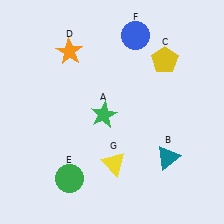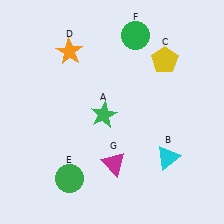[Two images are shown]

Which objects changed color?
B changed from teal to cyan. F changed from blue to green. G changed from yellow to magenta.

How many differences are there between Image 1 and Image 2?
There are 3 differences between the two images.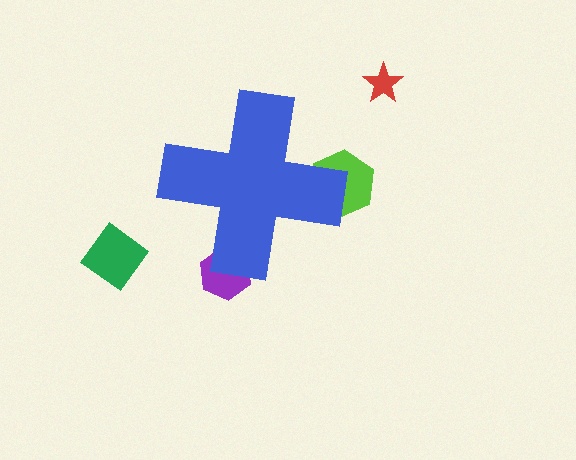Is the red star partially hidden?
No, the red star is fully visible.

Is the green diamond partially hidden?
No, the green diamond is fully visible.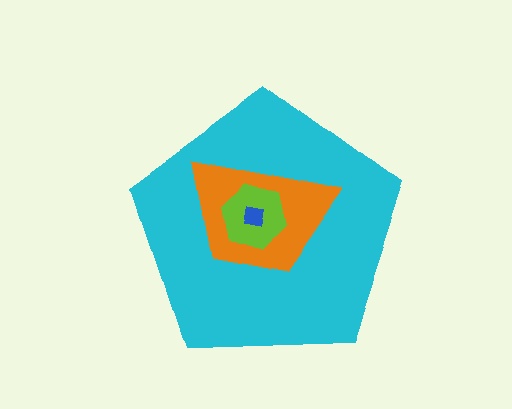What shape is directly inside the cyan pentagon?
The orange trapezoid.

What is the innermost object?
The blue square.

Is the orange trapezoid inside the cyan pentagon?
Yes.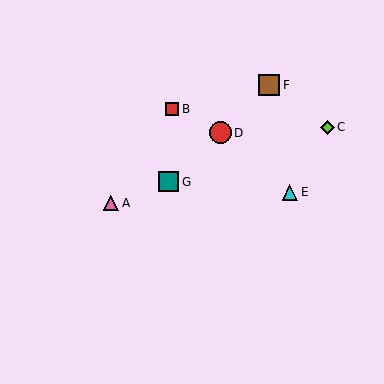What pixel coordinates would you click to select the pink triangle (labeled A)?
Click at (111, 203) to select the pink triangle A.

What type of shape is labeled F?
Shape F is a brown square.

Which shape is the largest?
The red circle (labeled D) is the largest.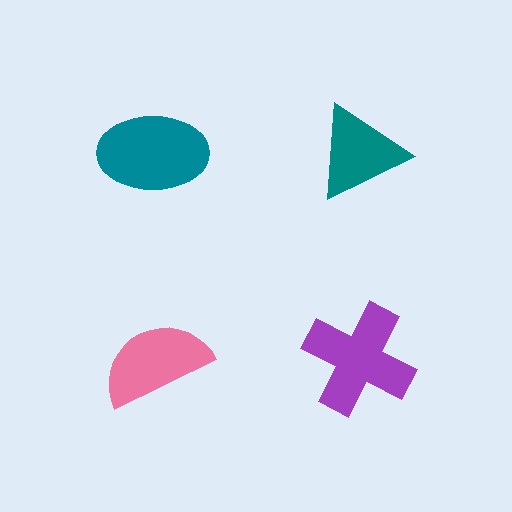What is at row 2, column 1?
A pink semicircle.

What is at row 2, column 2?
A purple cross.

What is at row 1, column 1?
A teal ellipse.